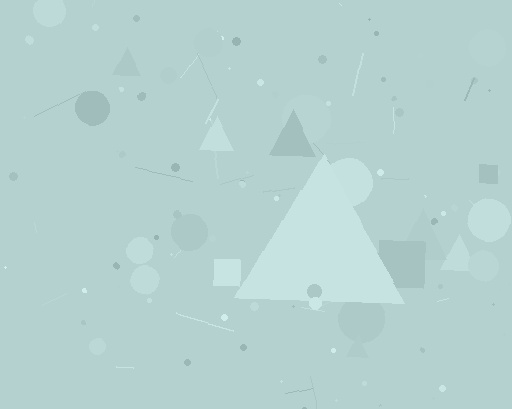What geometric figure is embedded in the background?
A triangle is embedded in the background.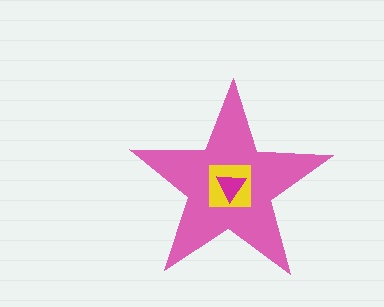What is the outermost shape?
The pink star.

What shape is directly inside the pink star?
The yellow square.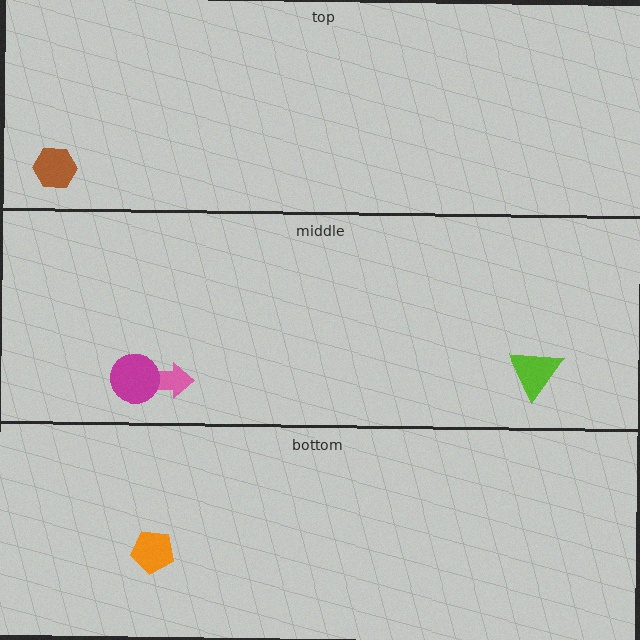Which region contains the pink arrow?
The middle region.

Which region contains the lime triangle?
The middle region.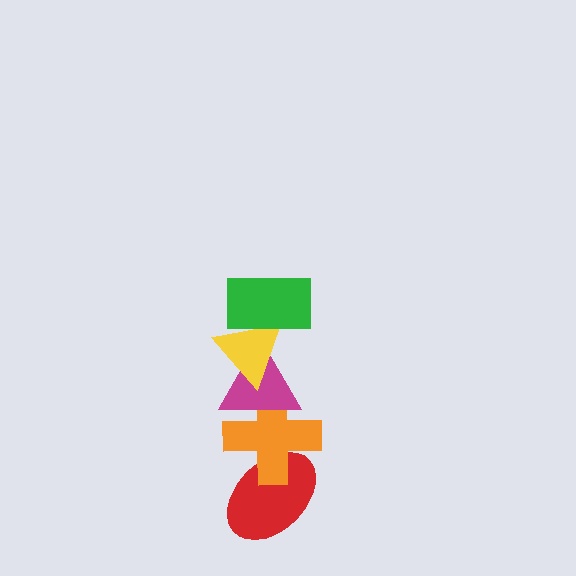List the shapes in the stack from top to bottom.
From top to bottom: the green rectangle, the yellow triangle, the magenta triangle, the orange cross, the red ellipse.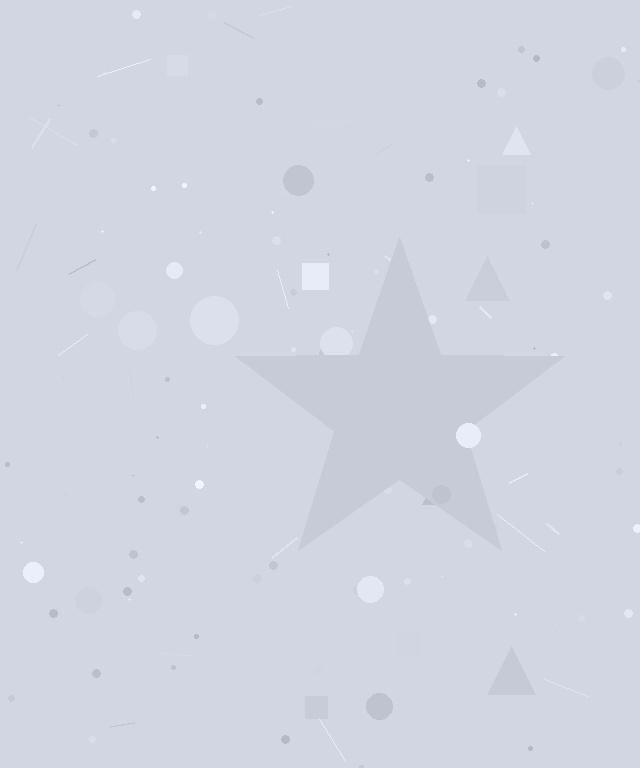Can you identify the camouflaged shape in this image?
The camouflaged shape is a star.